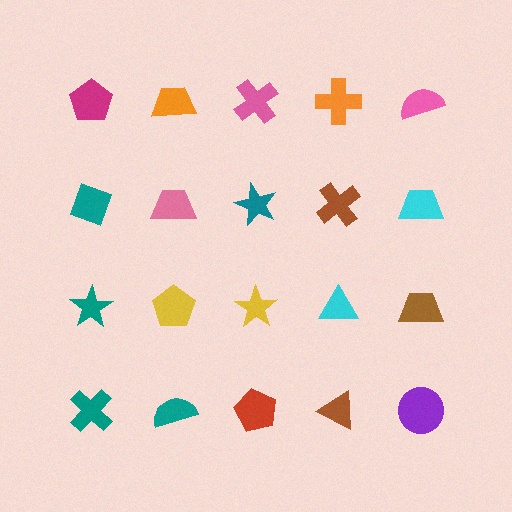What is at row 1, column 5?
A pink semicircle.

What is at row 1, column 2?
An orange trapezoid.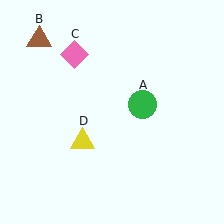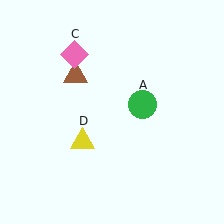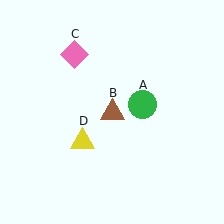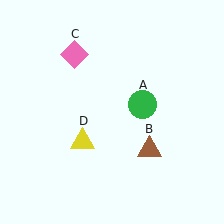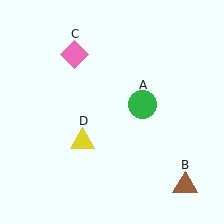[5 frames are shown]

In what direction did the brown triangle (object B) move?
The brown triangle (object B) moved down and to the right.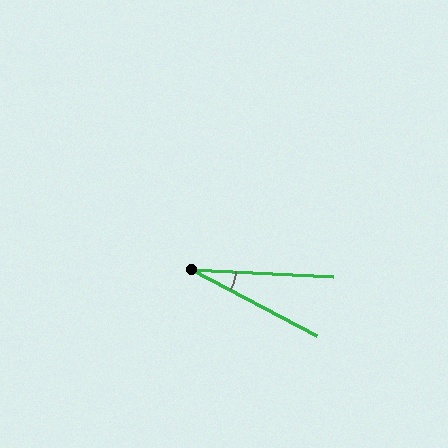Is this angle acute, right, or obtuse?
It is acute.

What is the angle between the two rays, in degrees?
Approximately 25 degrees.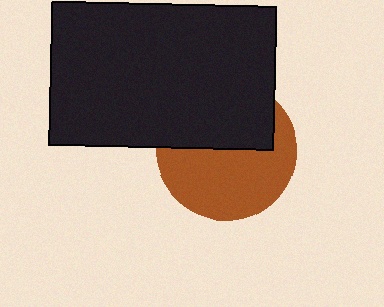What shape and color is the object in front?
The object in front is a black rectangle.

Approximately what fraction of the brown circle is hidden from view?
Roughly 45% of the brown circle is hidden behind the black rectangle.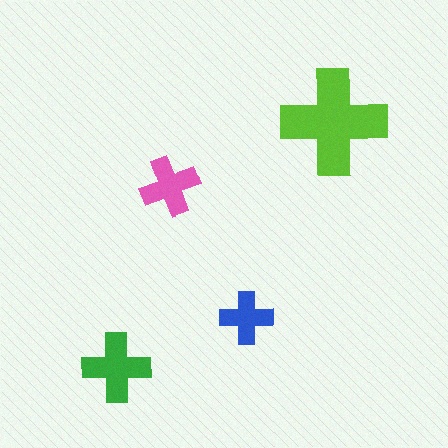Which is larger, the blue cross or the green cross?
The green one.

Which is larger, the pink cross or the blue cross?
The pink one.